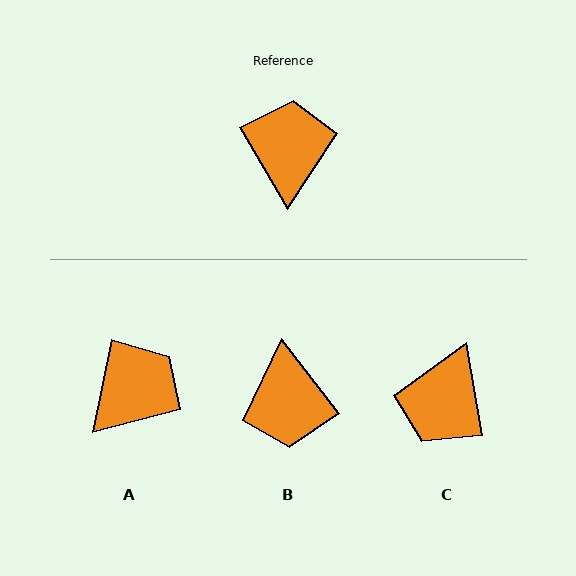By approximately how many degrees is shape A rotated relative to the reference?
Approximately 42 degrees clockwise.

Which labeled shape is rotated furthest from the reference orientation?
B, about 172 degrees away.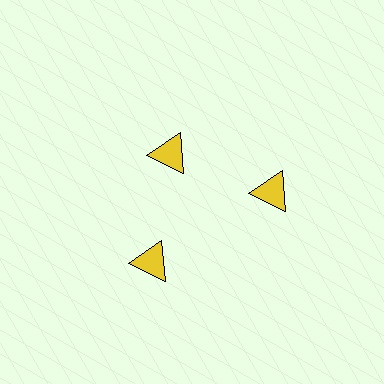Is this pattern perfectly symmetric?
No. The 3 yellow triangles are arranged in a ring, but one element near the 11 o'clock position is pulled inward toward the center, breaking the 3-fold rotational symmetry.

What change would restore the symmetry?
The symmetry would be restored by moving it outward, back onto the ring so that all 3 triangles sit at equal angles and equal distance from the center.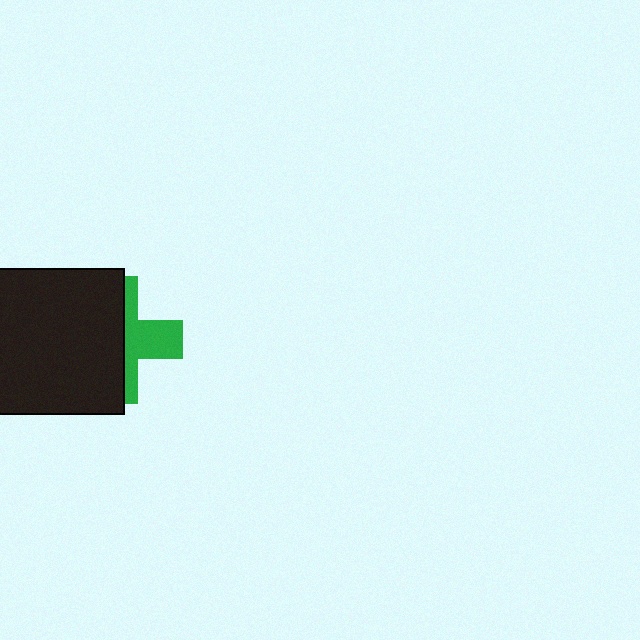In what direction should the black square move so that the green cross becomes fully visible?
The black square should move left. That is the shortest direction to clear the overlap and leave the green cross fully visible.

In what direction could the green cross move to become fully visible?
The green cross could move right. That would shift it out from behind the black square entirely.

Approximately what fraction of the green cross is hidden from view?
Roughly 60% of the green cross is hidden behind the black square.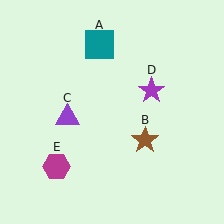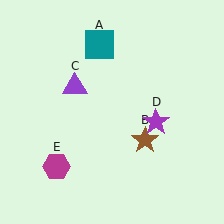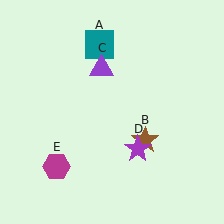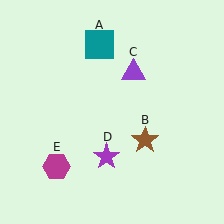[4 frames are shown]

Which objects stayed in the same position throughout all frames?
Teal square (object A) and brown star (object B) and magenta hexagon (object E) remained stationary.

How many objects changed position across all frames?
2 objects changed position: purple triangle (object C), purple star (object D).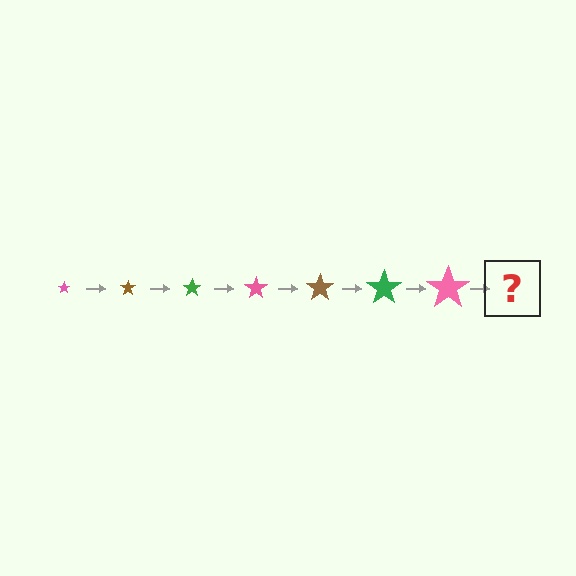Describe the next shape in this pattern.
It should be a brown star, larger than the previous one.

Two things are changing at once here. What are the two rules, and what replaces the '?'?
The two rules are that the star grows larger each step and the color cycles through pink, brown, and green. The '?' should be a brown star, larger than the previous one.